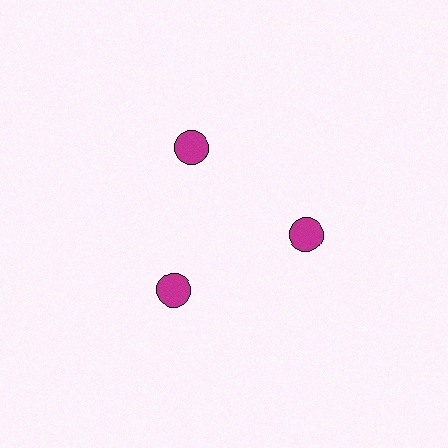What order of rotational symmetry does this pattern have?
This pattern has 3-fold rotational symmetry.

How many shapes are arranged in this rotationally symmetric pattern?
There are 3 shapes, arranged in 3 groups of 1.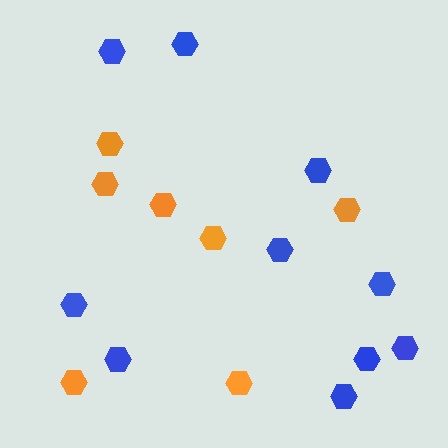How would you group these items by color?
There are 2 groups: one group of orange hexagons (7) and one group of blue hexagons (10).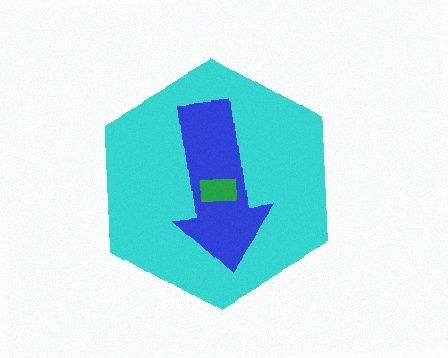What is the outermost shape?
The cyan hexagon.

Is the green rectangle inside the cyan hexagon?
Yes.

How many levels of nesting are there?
3.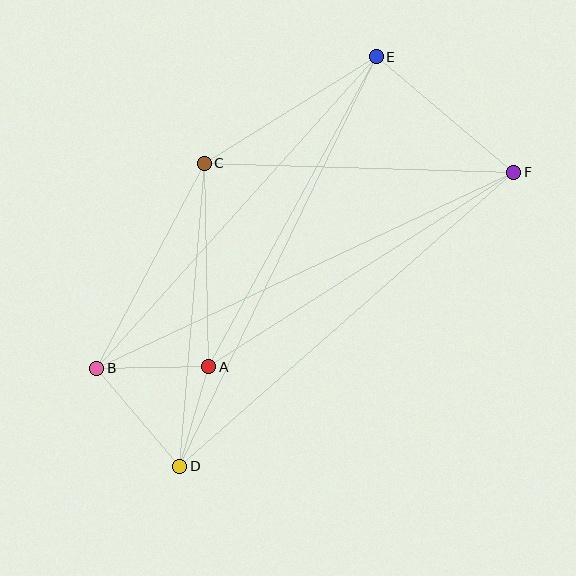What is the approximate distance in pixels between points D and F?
The distance between D and F is approximately 445 pixels.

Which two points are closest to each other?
Points A and D are closest to each other.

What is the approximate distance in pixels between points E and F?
The distance between E and F is approximately 179 pixels.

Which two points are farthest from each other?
Points B and F are farthest from each other.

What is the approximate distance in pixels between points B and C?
The distance between B and C is approximately 232 pixels.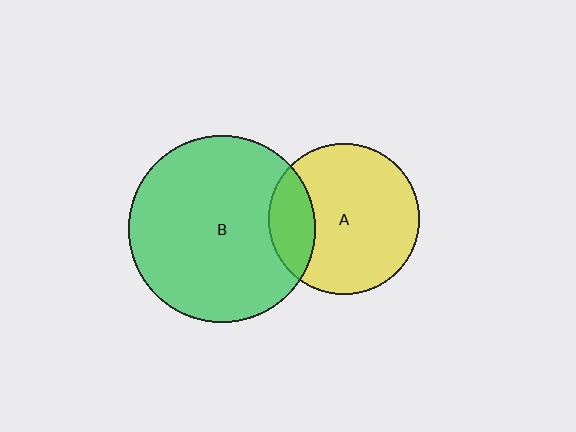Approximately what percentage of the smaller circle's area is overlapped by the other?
Approximately 20%.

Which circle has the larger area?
Circle B (green).